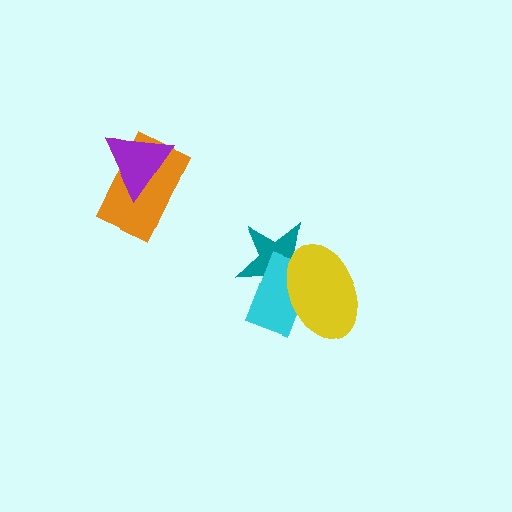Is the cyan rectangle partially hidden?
Yes, it is partially covered by another shape.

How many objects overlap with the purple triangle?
1 object overlaps with the purple triangle.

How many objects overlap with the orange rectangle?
1 object overlaps with the orange rectangle.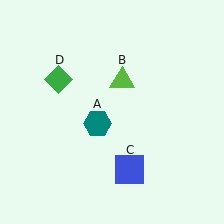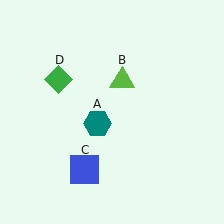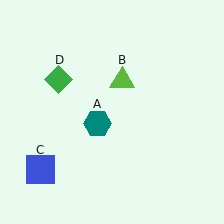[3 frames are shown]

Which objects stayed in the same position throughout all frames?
Teal hexagon (object A) and lime triangle (object B) and green diamond (object D) remained stationary.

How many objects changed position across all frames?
1 object changed position: blue square (object C).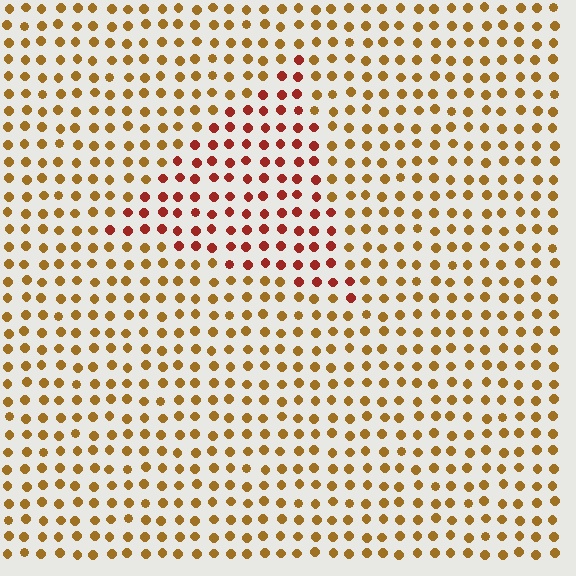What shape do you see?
I see a triangle.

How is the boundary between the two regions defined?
The boundary is defined purely by a slight shift in hue (about 36 degrees). Spacing, size, and orientation are identical on both sides.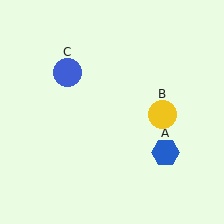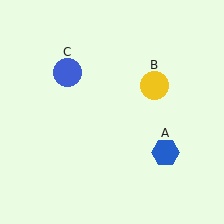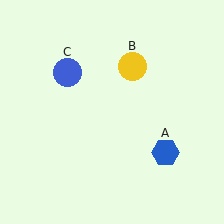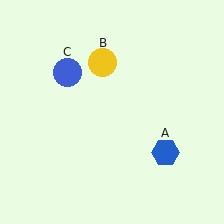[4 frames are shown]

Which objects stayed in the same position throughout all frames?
Blue hexagon (object A) and blue circle (object C) remained stationary.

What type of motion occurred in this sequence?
The yellow circle (object B) rotated counterclockwise around the center of the scene.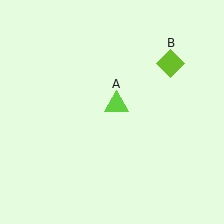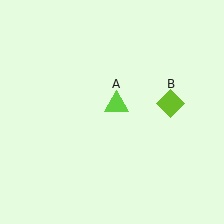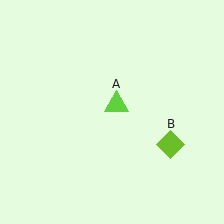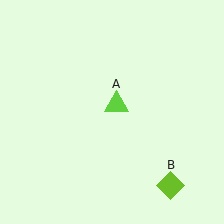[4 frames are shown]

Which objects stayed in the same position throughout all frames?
Lime triangle (object A) remained stationary.